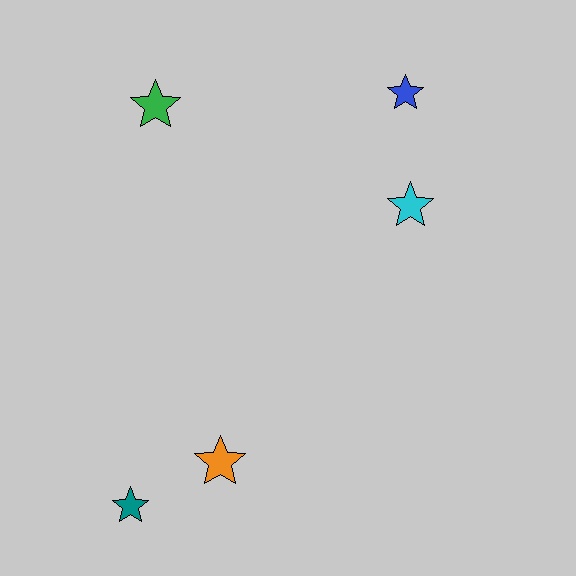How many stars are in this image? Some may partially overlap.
There are 5 stars.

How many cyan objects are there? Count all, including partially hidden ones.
There is 1 cyan object.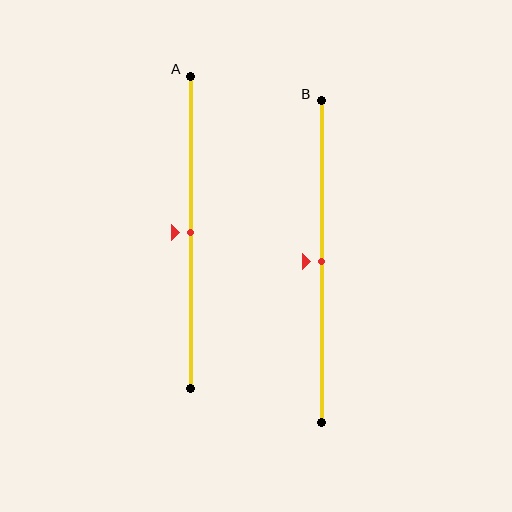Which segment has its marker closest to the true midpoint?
Segment A has its marker closest to the true midpoint.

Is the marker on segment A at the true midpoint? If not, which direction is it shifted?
Yes, the marker on segment A is at the true midpoint.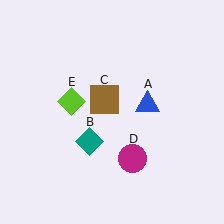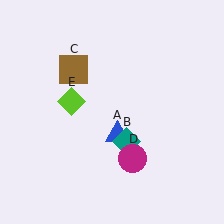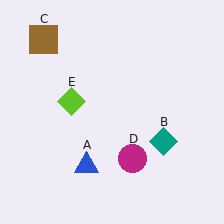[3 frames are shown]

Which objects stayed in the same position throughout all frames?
Magenta circle (object D) and lime diamond (object E) remained stationary.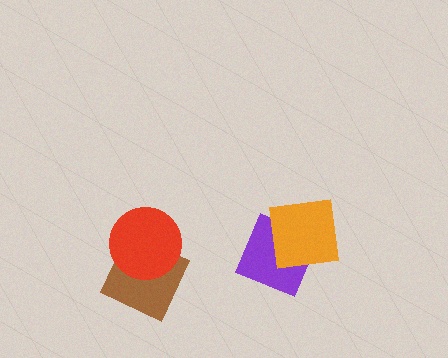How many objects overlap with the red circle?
1 object overlaps with the red circle.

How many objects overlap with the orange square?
1 object overlaps with the orange square.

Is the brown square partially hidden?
Yes, it is partially covered by another shape.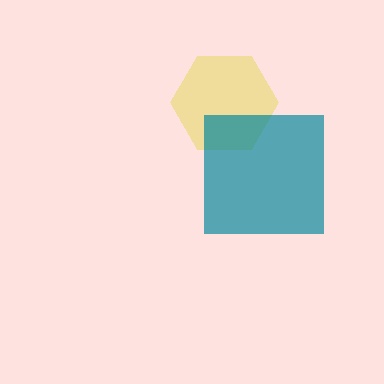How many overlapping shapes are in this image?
There are 2 overlapping shapes in the image.